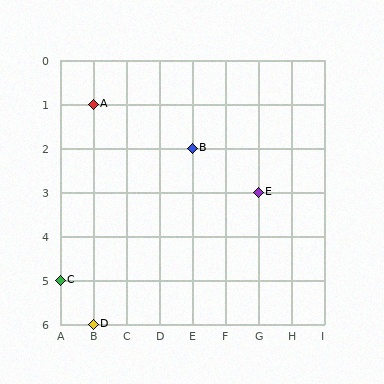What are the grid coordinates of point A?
Point A is at grid coordinates (B, 1).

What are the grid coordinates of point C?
Point C is at grid coordinates (A, 5).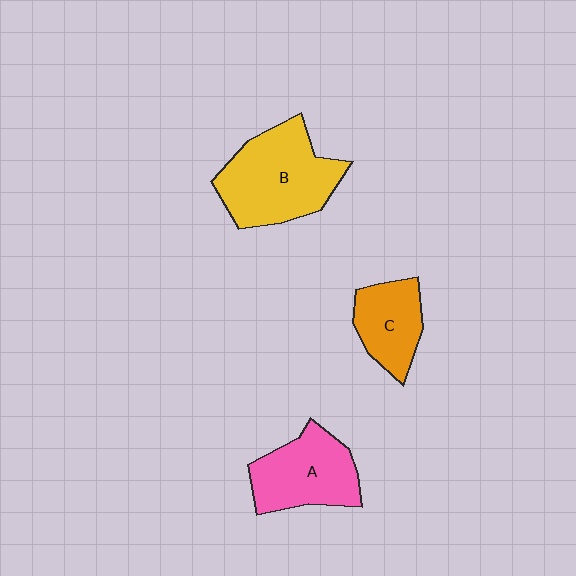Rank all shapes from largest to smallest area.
From largest to smallest: B (yellow), A (pink), C (orange).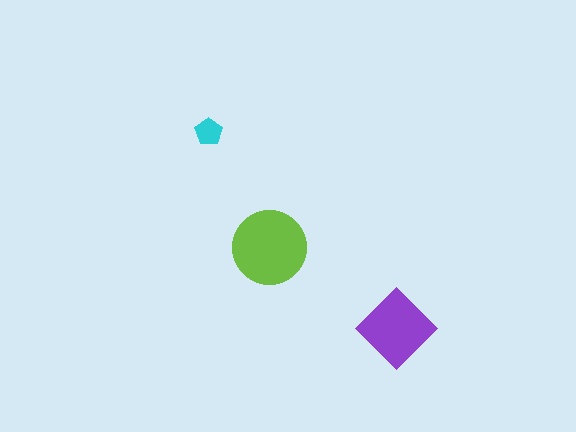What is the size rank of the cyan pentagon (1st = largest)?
3rd.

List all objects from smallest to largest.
The cyan pentagon, the purple diamond, the lime circle.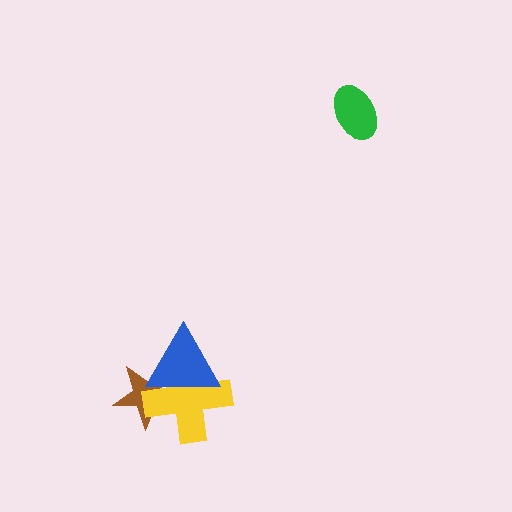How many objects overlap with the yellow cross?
2 objects overlap with the yellow cross.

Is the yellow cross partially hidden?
Yes, it is partially covered by another shape.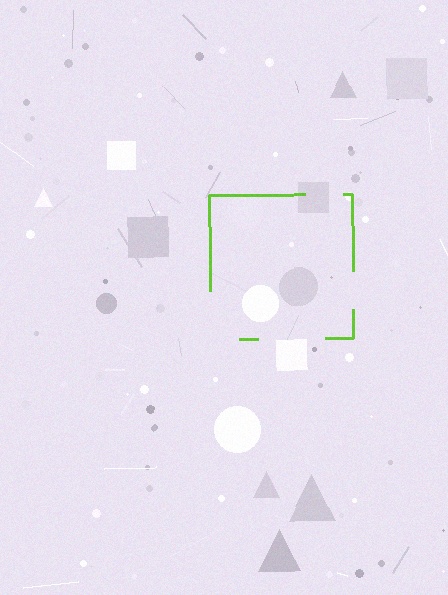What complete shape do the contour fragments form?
The contour fragments form a square.